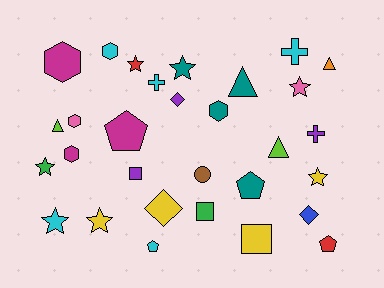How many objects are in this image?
There are 30 objects.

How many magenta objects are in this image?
There are 3 magenta objects.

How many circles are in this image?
There is 1 circle.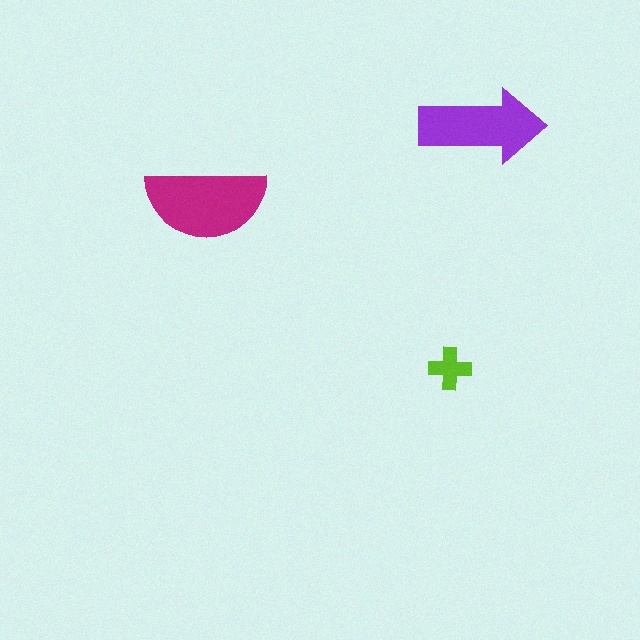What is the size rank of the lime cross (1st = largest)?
3rd.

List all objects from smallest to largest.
The lime cross, the purple arrow, the magenta semicircle.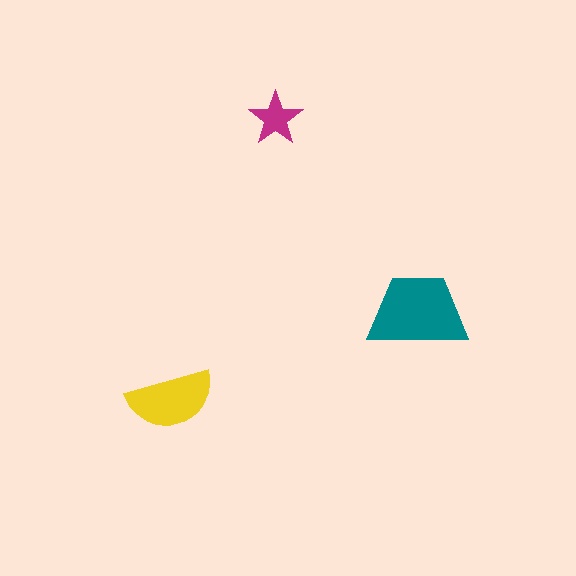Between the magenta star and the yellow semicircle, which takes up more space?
The yellow semicircle.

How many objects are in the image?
There are 3 objects in the image.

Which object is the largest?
The teal trapezoid.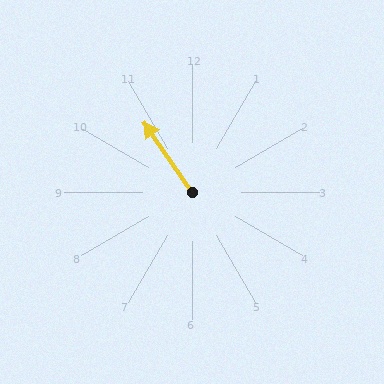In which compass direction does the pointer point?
Northwest.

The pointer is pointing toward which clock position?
Roughly 11 o'clock.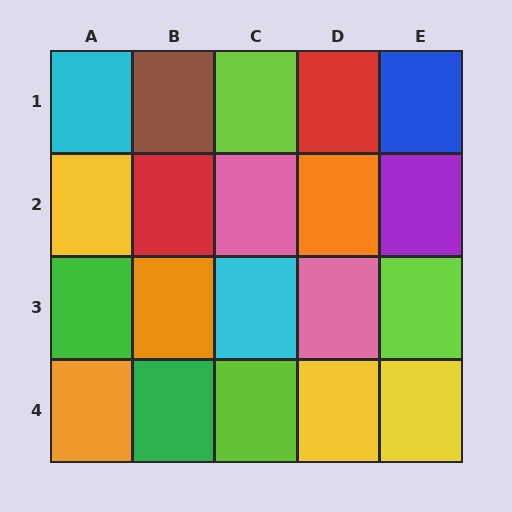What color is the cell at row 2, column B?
Red.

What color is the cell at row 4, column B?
Green.